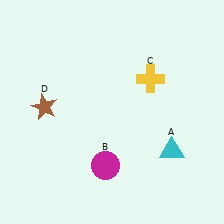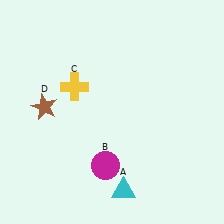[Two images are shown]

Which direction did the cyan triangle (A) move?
The cyan triangle (A) moved left.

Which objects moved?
The objects that moved are: the cyan triangle (A), the yellow cross (C).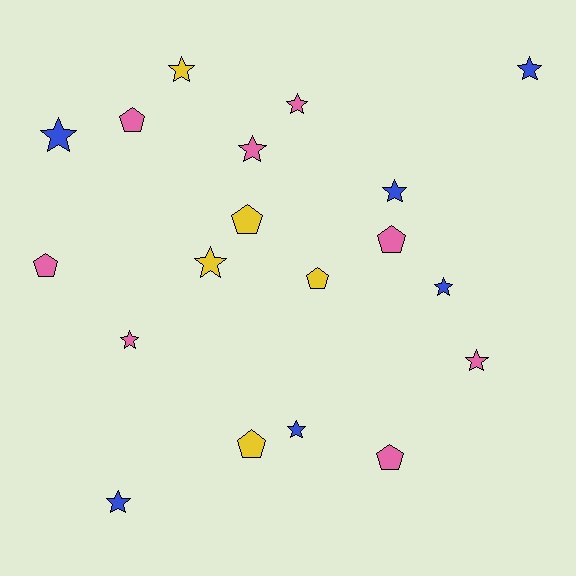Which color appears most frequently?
Pink, with 8 objects.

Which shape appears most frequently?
Star, with 12 objects.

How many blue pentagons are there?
There are no blue pentagons.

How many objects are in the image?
There are 19 objects.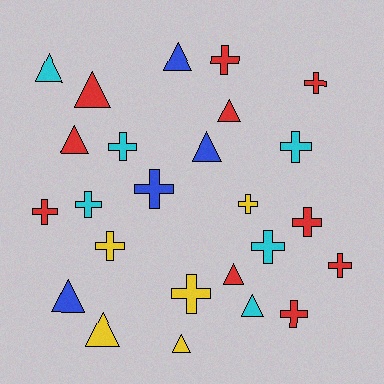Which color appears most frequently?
Red, with 10 objects.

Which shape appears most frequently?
Cross, with 14 objects.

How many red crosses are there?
There are 6 red crosses.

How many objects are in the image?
There are 25 objects.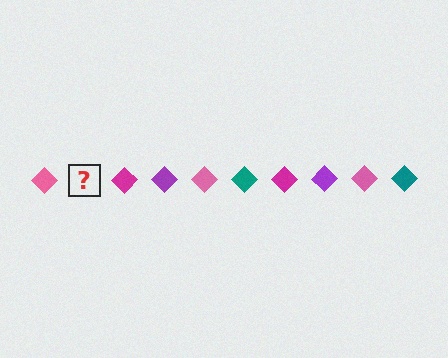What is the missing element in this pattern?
The missing element is a teal diamond.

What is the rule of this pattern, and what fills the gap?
The rule is that the pattern cycles through pink, teal, magenta, purple diamonds. The gap should be filled with a teal diamond.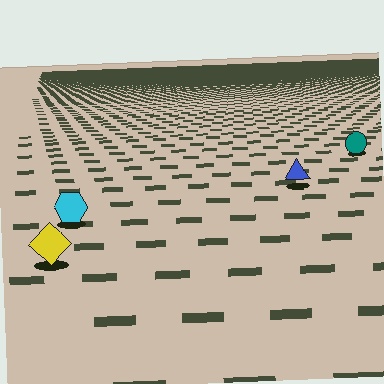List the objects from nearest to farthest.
From nearest to farthest: the yellow diamond, the cyan hexagon, the blue triangle, the teal circle.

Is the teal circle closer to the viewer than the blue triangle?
No. The blue triangle is closer — you can tell from the texture gradient: the ground texture is coarser near it.